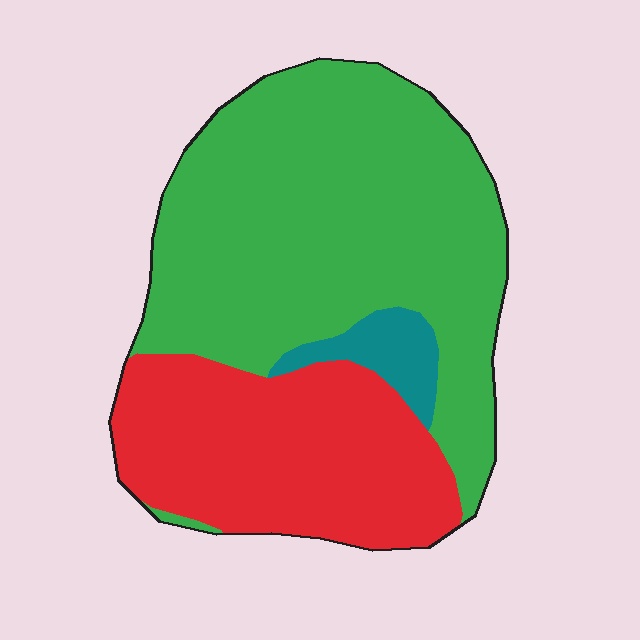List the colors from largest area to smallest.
From largest to smallest: green, red, teal.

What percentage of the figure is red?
Red covers 34% of the figure.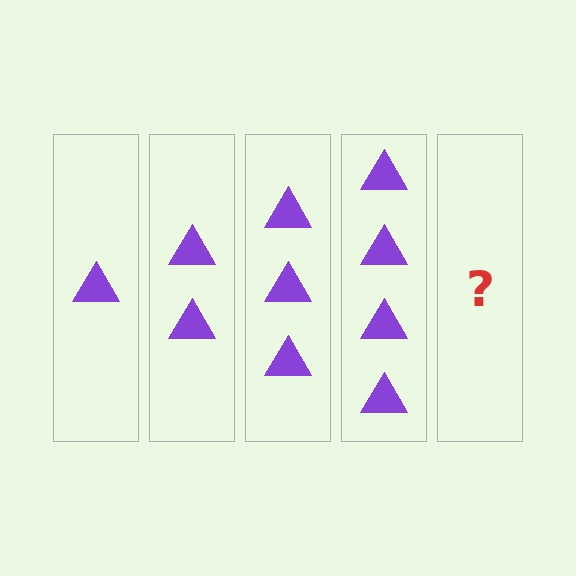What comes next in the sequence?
The next element should be 5 triangles.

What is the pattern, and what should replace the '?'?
The pattern is that each step adds one more triangle. The '?' should be 5 triangles.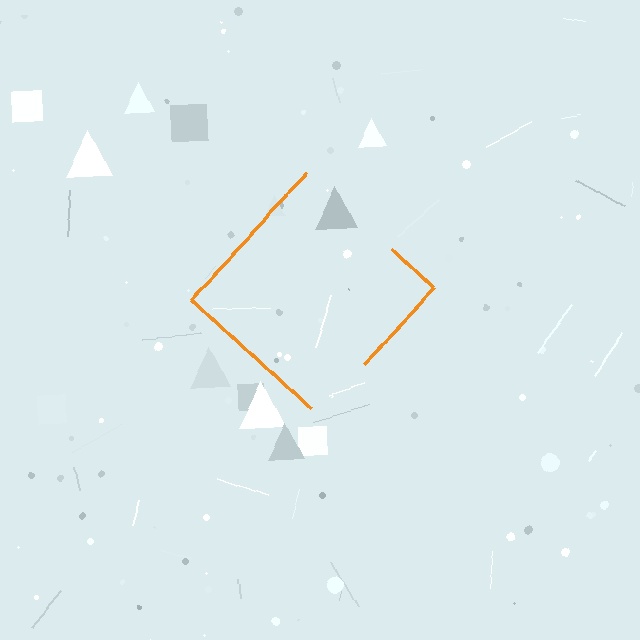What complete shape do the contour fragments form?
The contour fragments form a diamond.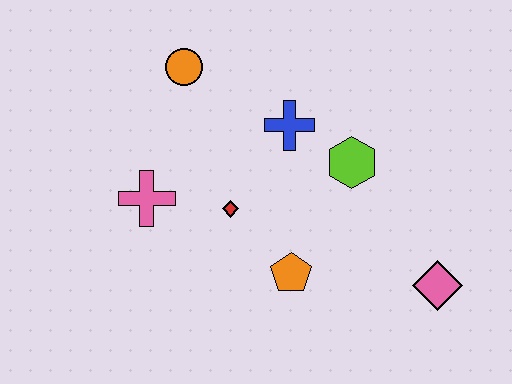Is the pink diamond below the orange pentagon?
Yes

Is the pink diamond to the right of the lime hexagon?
Yes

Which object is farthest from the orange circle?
The pink diamond is farthest from the orange circle.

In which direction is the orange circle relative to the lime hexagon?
The orange circle is to the left of the lime hexagon.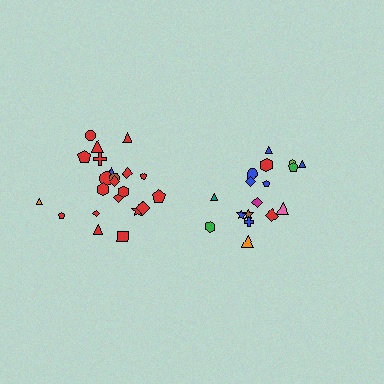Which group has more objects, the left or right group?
The left group.